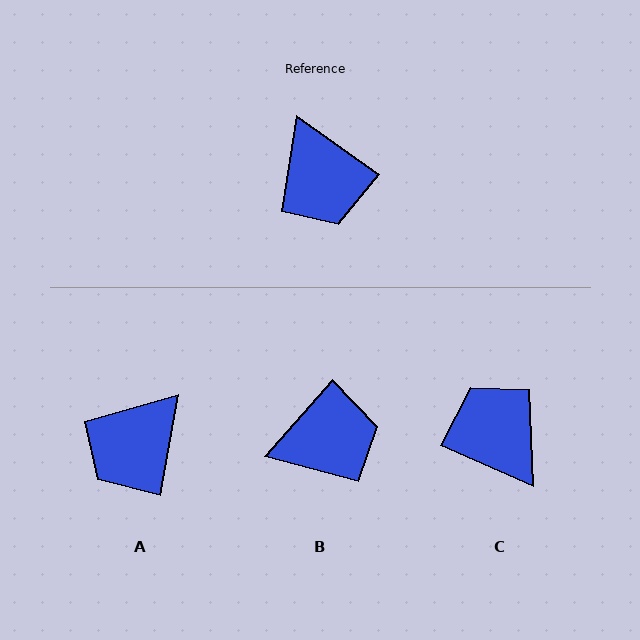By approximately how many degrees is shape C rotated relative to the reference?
Approximately 168 degrees clockwise.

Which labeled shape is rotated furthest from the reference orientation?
C, about 168 degrees away.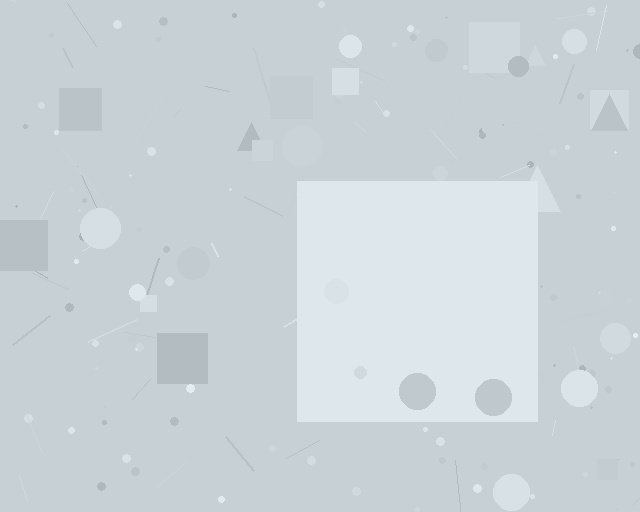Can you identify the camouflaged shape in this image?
The camouflaged shape is a square.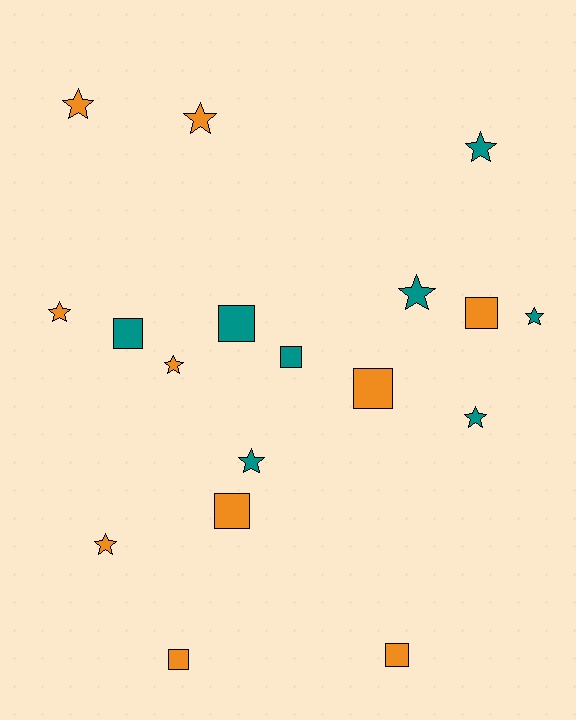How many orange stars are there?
There are 5 orange stars.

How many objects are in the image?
There are 18 objects.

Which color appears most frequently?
Orange, with 10 objects.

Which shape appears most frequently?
Star, with 10 objects.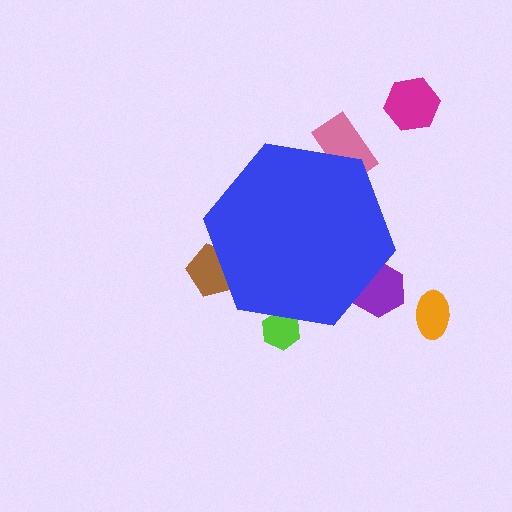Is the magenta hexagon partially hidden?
No, the magenta hexagon is fully visible.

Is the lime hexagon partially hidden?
Yes, the lime hexagon is partially hidden behind the blue hexagon.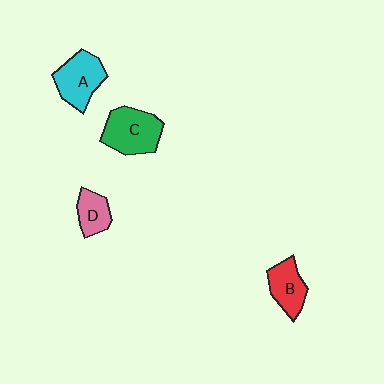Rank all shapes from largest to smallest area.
From largest to smallest: C (green), A (cyan), B (red), D (pink).